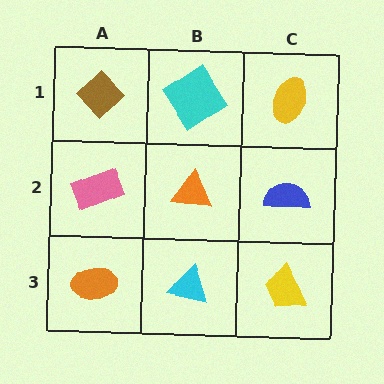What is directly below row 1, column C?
A blue semicircle.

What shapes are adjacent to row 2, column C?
A yellow ellipse (row 1, column C), a yellow trapezoid (row 3, column C), an orange triangle (row 2, column B).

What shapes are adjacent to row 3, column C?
A blue semicircle (row 2, column C), a cyan triangle (row 3, column B).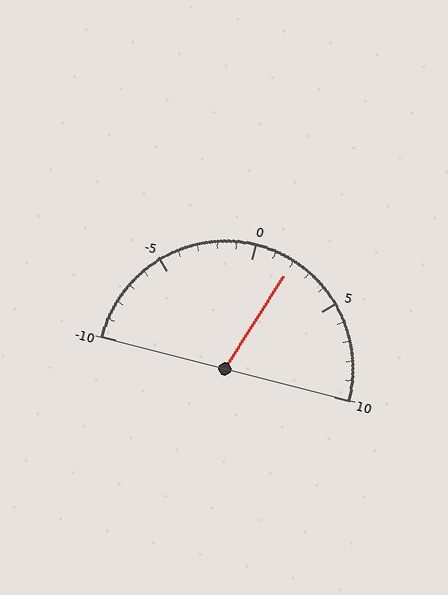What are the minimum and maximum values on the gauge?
The gauge ranges from -10 to 10.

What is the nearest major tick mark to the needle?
The nearest major tick mark is 0.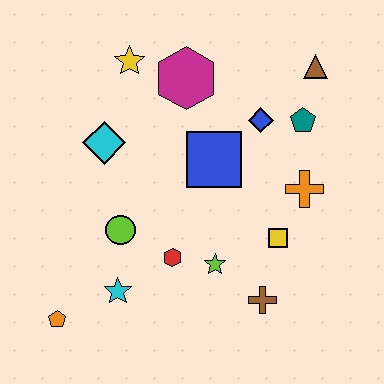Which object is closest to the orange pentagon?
The cyan star is closest to the orange pentagon.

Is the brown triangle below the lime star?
No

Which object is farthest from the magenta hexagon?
The orange pentagon is farthest from the magenta hexagon.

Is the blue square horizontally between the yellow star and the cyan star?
No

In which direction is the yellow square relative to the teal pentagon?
The yellow square is below the teal pentagon.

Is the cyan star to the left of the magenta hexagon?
Yes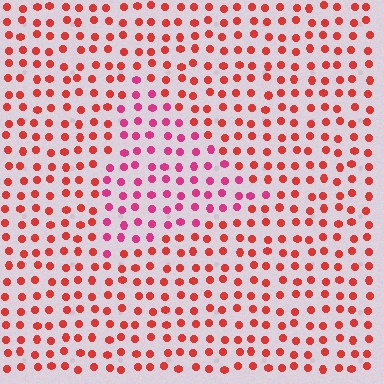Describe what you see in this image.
The image is filled with small red elements in a uniform arrangement. A triangle-shaped region is visible where the elements are tinted to a slightly different hue, forming a subtle color boundary.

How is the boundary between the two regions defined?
The boundary is defined purely by a slight shift in hue (about 31 degrees). Spacing, size, and orientation are identical on both sides.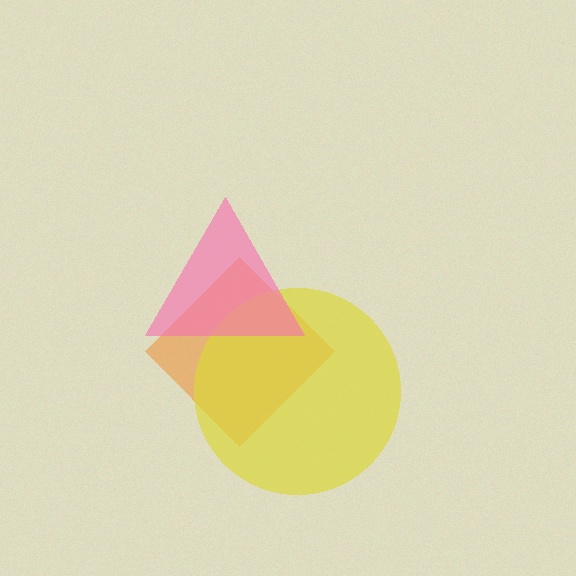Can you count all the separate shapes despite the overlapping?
Yes, there are 3 separate shapes.